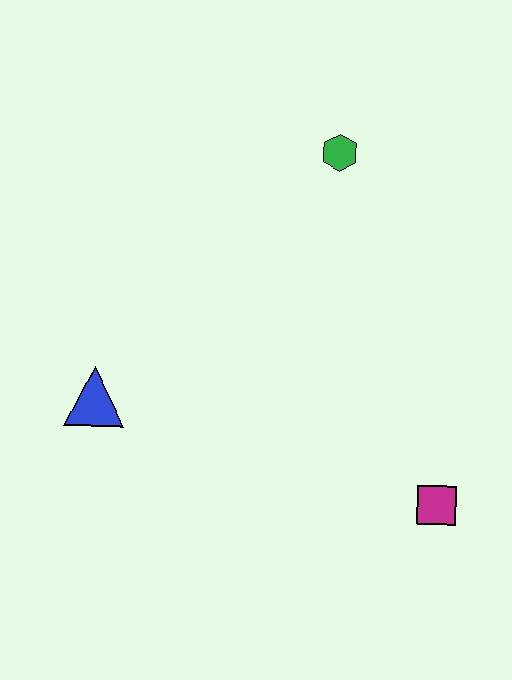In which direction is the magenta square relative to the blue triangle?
The magenta square is to the right of the blue triangle.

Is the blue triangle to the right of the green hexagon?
No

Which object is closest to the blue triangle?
The green hexagon is closest to the blue triangle.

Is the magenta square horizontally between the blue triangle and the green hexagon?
No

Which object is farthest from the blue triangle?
The magenta square is farthest from the blue triangle.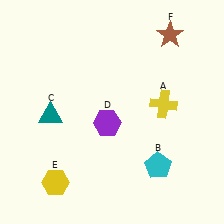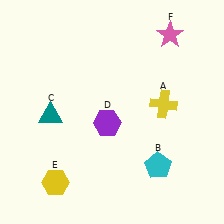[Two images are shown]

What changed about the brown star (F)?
In Image 1, F is brown. In Image 2, it changed to pink.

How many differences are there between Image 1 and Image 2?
There is 1 difference between the two images.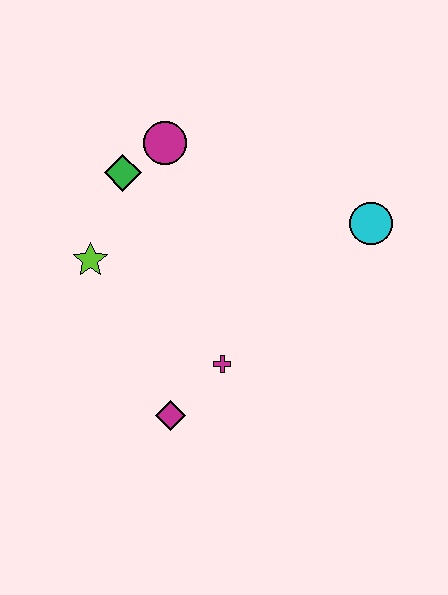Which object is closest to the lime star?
The green diamond is closest to the lime star.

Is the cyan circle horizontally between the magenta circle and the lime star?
No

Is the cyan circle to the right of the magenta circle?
Yes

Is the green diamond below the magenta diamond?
No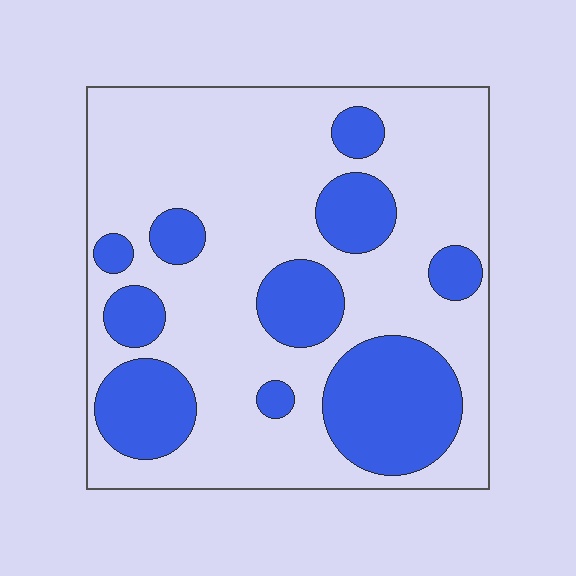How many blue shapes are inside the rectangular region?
10.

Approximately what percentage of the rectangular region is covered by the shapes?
Approximately 30%.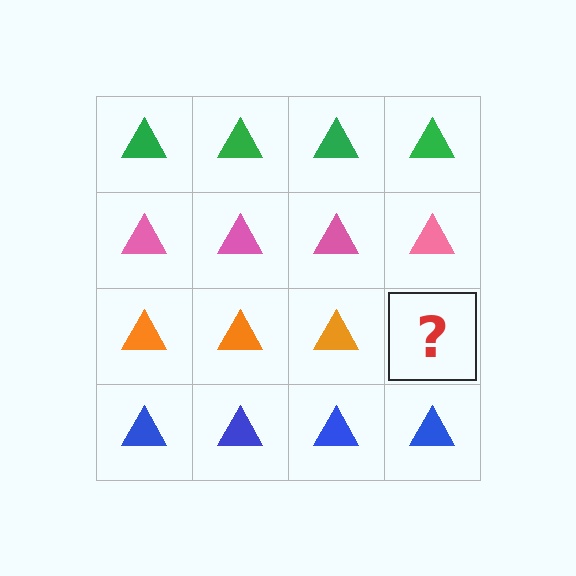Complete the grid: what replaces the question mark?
The question mark should be replaced with an orange triangle.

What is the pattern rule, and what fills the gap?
The rule is that each row has a consistent color. The gap should be filled with an orange triangle.